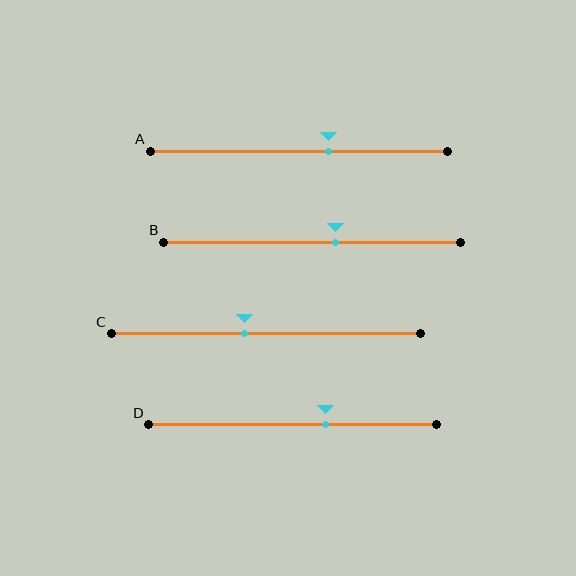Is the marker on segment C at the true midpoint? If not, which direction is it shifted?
No, the marker on segment C is shifted to the left by about 7% of the segment length.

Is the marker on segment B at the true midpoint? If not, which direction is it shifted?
No, the marker on segment B is shifted to the right by about 8% of the segment length.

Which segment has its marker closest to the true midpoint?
Segment C has its marker closest to the true midpoint.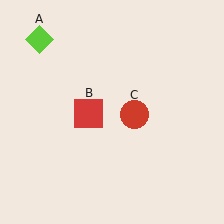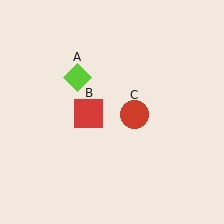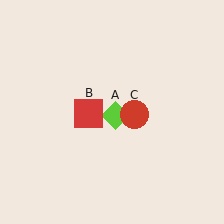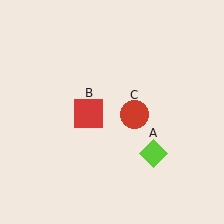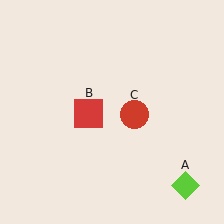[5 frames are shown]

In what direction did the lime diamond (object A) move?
The lime diamond (object A) moved down and to the right.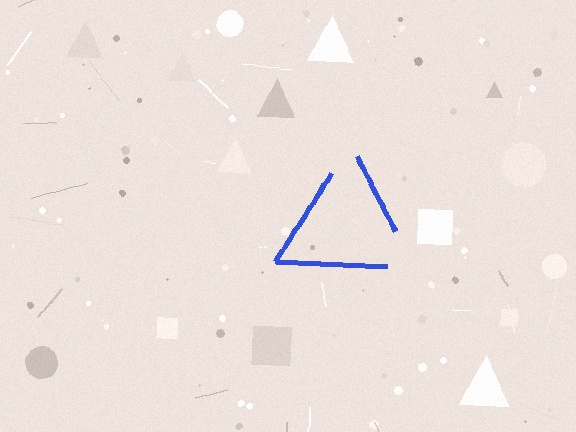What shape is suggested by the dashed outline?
The dashed outline suggests a triangle.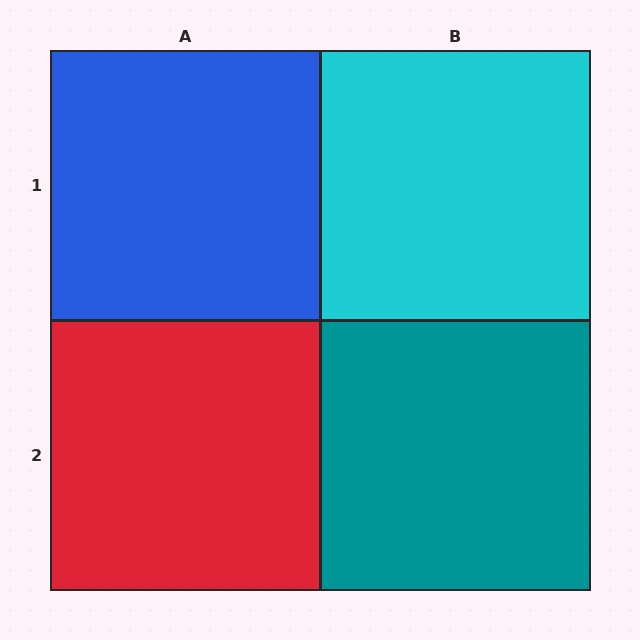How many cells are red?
1 cell is red.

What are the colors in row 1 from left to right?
Blue, cyan.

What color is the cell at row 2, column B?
Teal.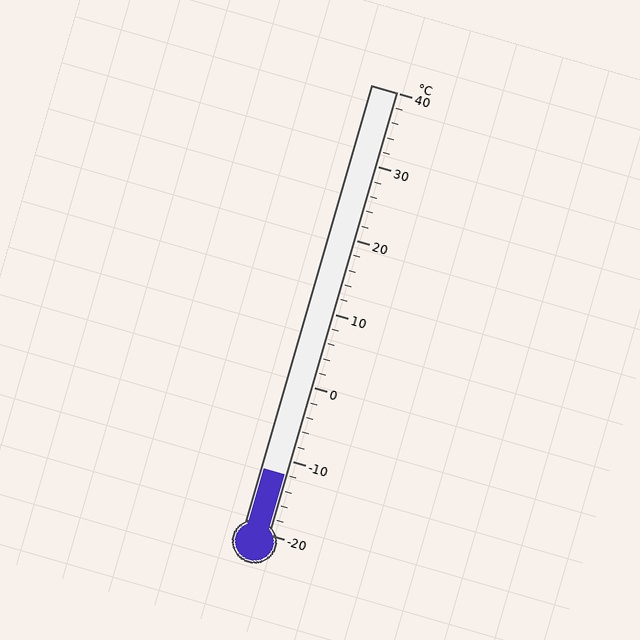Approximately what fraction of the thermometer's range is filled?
The thermometer is filled to approximately 15% of its range.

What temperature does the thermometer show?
The thermometer shows approximately -12°C.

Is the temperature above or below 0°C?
The temperature is below 0°C.